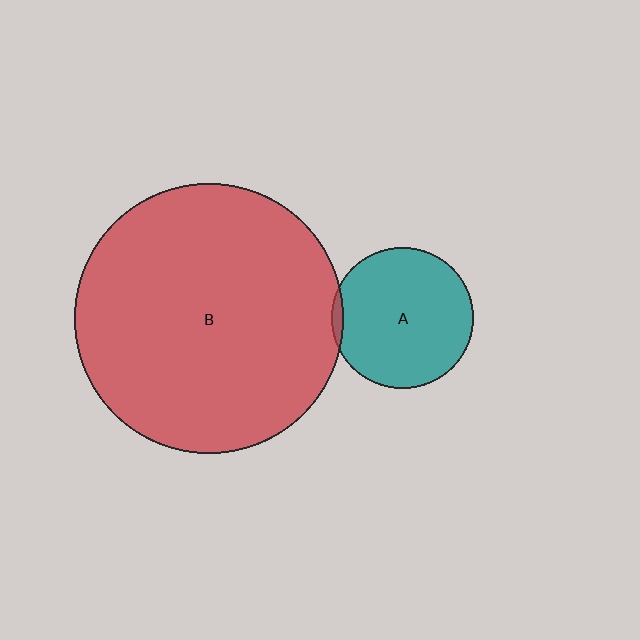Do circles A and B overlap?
Yes.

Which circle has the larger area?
Circle B (red).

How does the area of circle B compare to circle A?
Approximately 3.6 times.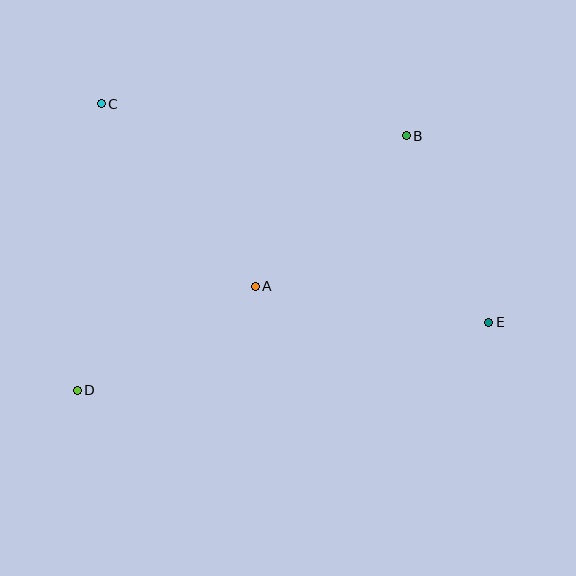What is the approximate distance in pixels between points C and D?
The distance between C and D is approximately 287 pixels.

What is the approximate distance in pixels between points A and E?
The distance between A and E is approximately 236 pixels.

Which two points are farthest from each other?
Points C and E are farthest from each other.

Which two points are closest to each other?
Points B and E are closest to each other.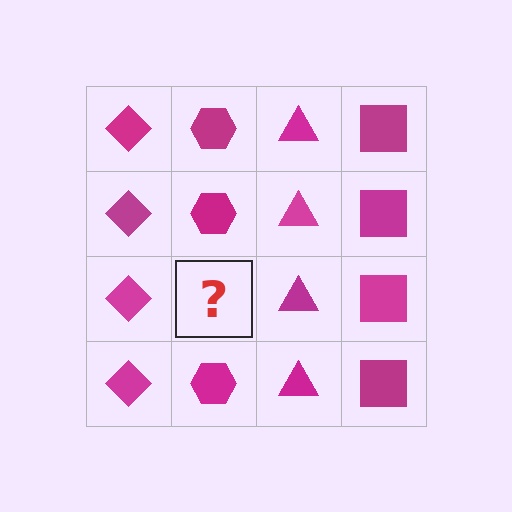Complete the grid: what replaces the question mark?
The question mark should be replaced with a magenta hexagon.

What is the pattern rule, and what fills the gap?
The rule is that each column has a consistent shape. The gap should be filled with a magenta hexagon.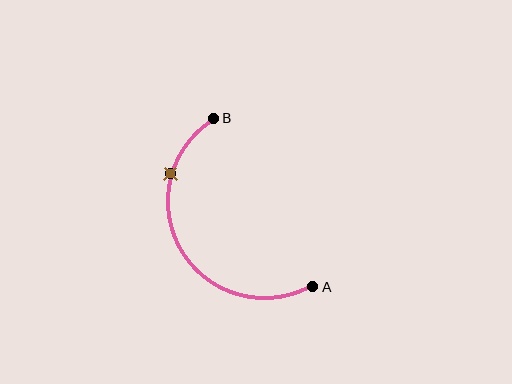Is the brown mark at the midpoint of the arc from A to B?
No. The brown mark lies on the arc but is closer to endpoint B. The arc midpoint would be at the point on the curve equidistant along the arc from both A and B.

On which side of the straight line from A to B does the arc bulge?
The arc bulges to the left of the straight line connecting A and B.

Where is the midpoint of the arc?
The arc midpoint is the point on the curve farthest from the straight line joining A and B. It sits to the left of that line.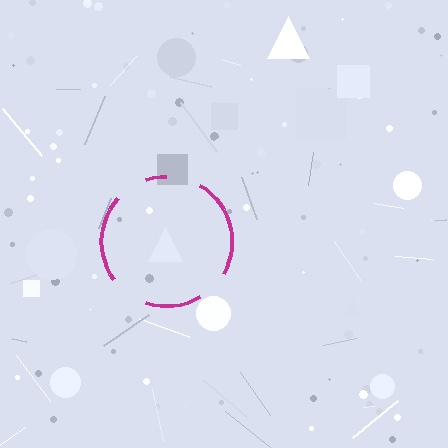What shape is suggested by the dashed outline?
The dashed outline suggests a circle.